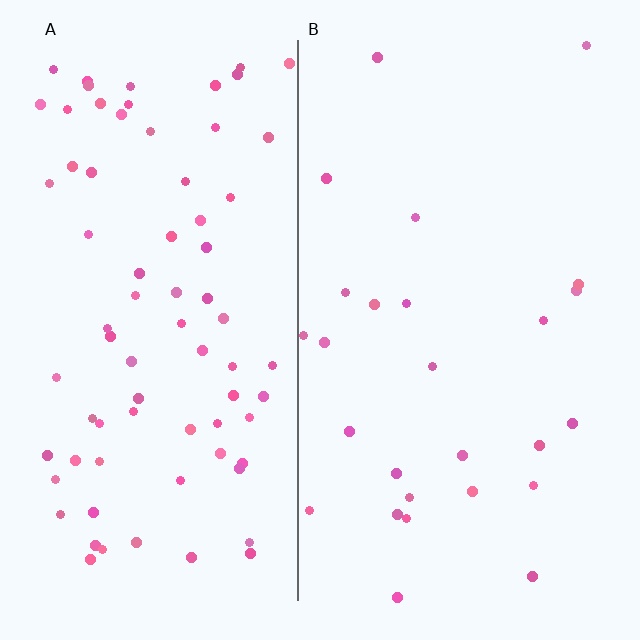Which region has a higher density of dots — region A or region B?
A (the left).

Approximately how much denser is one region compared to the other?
Approximately 2.9× — region A over region B.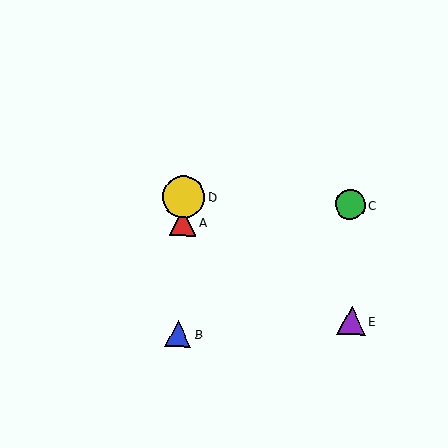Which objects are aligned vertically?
Objects A, B, D are aligned vertically.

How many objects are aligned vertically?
3 objects (A, B, D) are aligned vertically.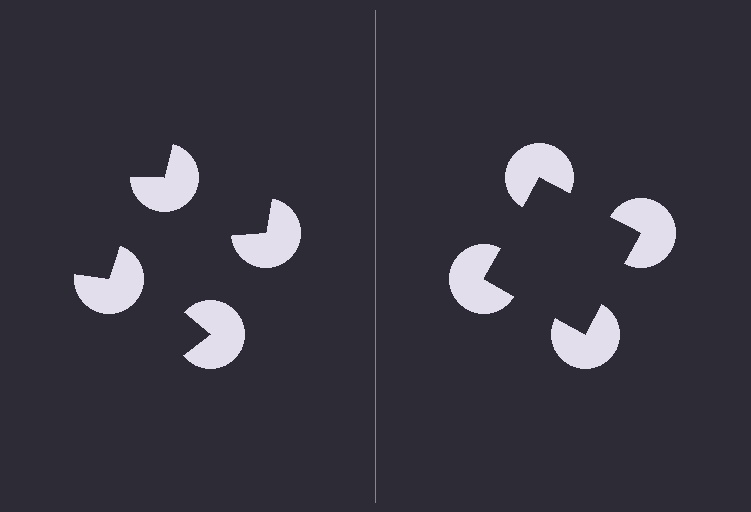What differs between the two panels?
The pac-man discs are positioned identically on both sides; only the wedge orientations differ. On the right they align to a square; on the left they are misaligned.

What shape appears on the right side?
An illusory square.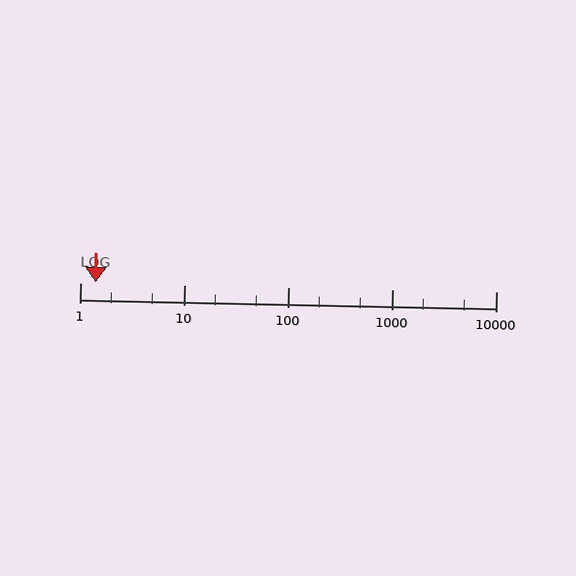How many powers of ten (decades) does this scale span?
The scale spans 4 decades, from 1 to 10000.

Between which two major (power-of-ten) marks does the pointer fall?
The pointer is between 1 and 10.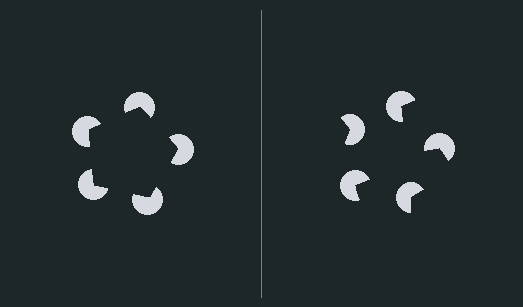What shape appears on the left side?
An illusory pentagon.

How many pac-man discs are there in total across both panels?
10 — 5 on each side.